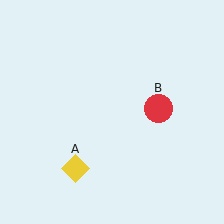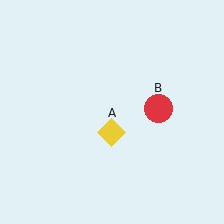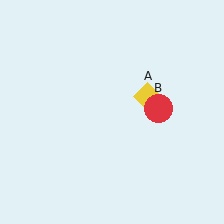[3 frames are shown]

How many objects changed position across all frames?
1 object changed position: yellow diamond (object A).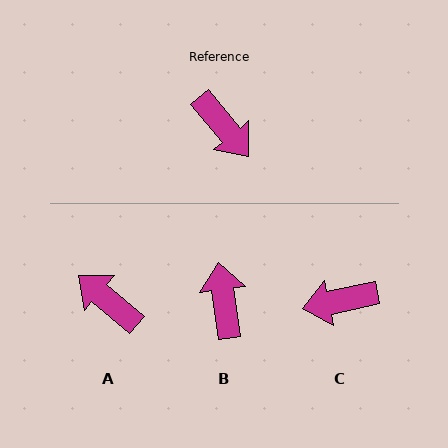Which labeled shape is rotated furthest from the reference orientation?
A, about 170 degrees away.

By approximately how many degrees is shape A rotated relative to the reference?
Approximately 170 degrees clockwise.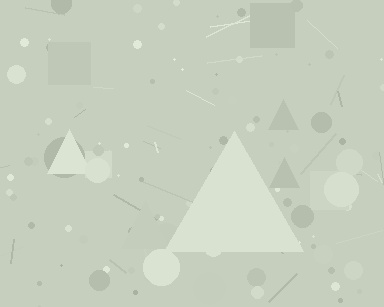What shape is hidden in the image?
A triangle is hidden in the image.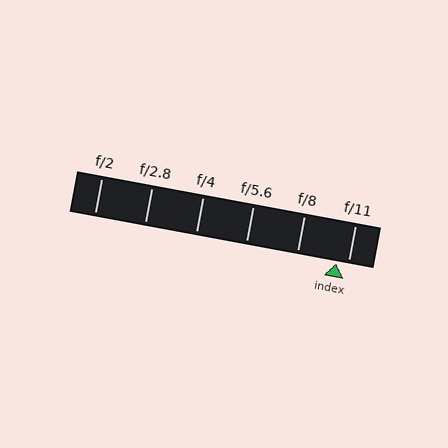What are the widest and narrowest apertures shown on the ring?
The widest aperture shown is f/2 and the narrowest is f/11.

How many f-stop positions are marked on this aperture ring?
There are 6 f-stop positions marked.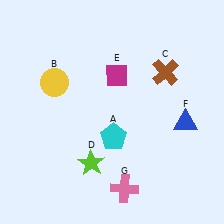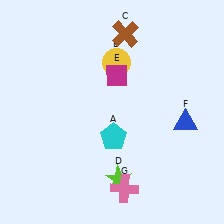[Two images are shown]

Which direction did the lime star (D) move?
The lime star (D) moved right.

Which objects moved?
The objects that moved are: the yellow circle (B), the brown cross (C), the lime star (D).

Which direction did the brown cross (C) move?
The brown cross (C) moved left.